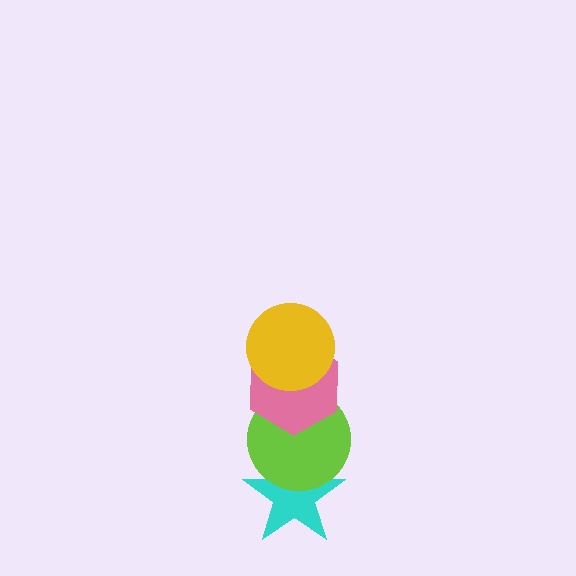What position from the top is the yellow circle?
The yellow circle is 1st from the top.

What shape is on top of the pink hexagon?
The yellow circle is on top of the pink hexagon.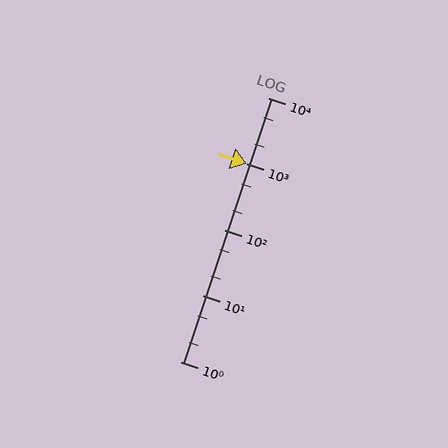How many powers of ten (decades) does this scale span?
The scale spans 4 decades, from 1 to 10000.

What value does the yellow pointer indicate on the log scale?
The pointer indicates approximately 1000.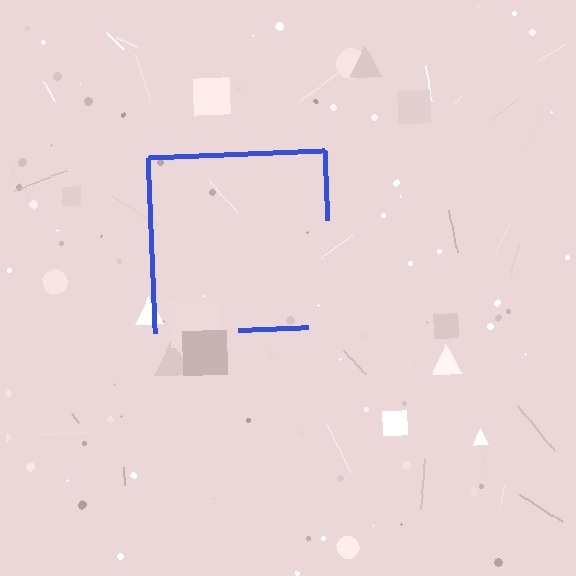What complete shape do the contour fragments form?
The contour fragments form a square.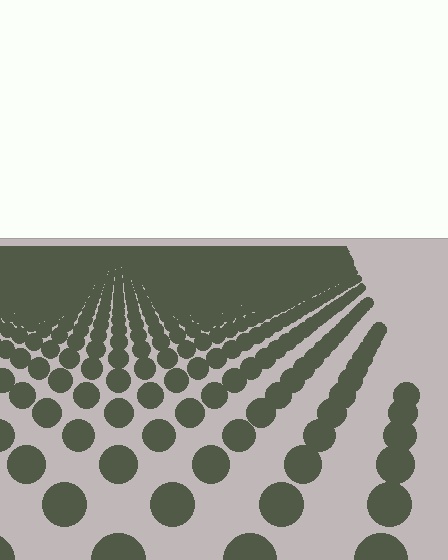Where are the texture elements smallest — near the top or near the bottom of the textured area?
Near the top.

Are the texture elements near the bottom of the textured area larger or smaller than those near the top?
Larger. Near the bottom, elements are closer to the viewer and appear at a bigger on-screen size.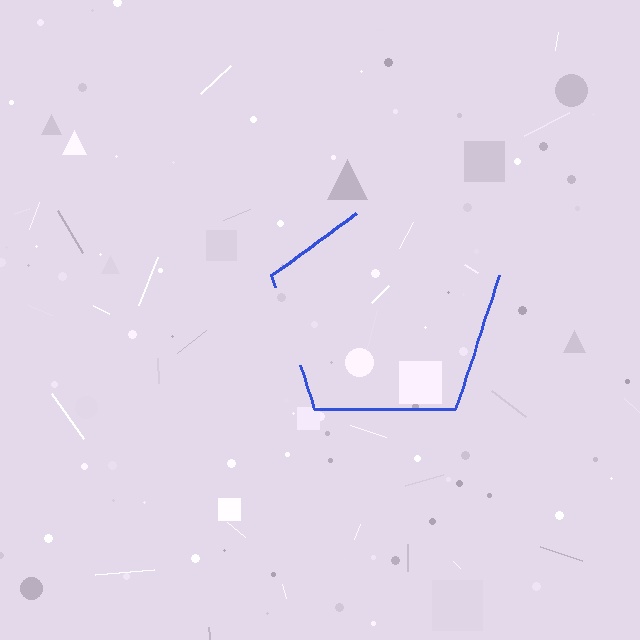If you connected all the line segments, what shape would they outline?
They would outline a pentagon.